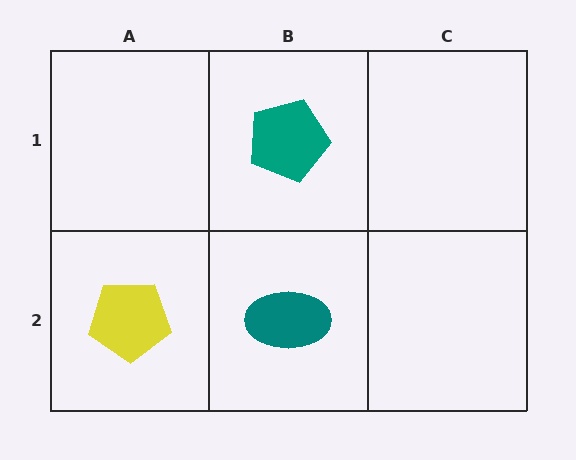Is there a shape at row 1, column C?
No, that cell is empty.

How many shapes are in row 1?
1 shape.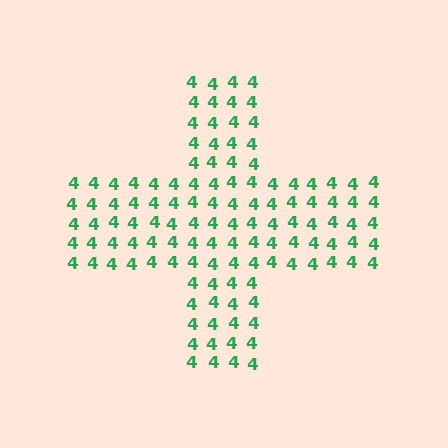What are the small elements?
The small elements are digit 4's.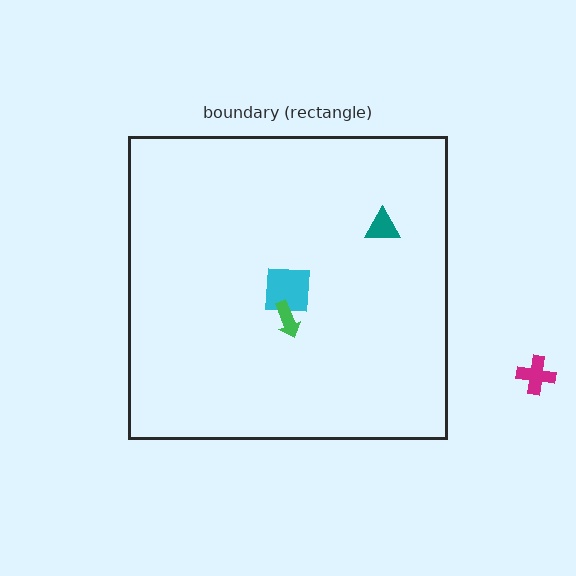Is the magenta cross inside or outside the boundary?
Outside.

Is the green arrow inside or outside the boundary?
Inside.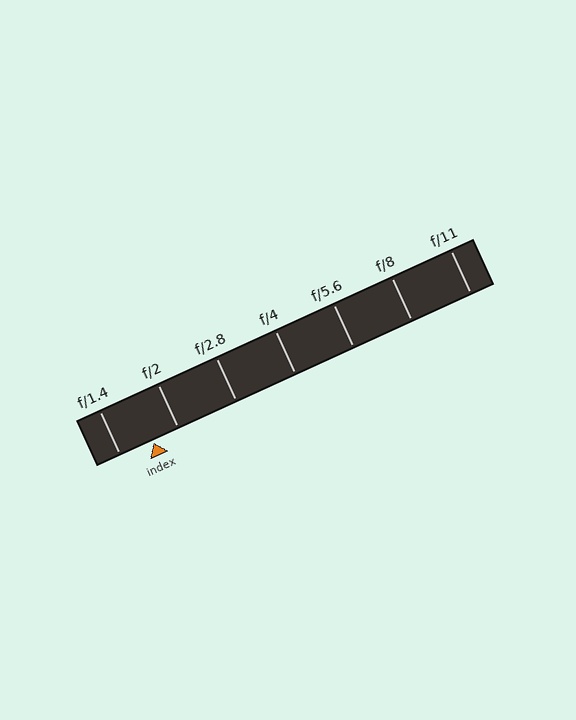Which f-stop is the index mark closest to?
The index mark is closest to f/2.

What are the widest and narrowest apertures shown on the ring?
The widest aperture shown is f/1.4 and the narrowest is f/11.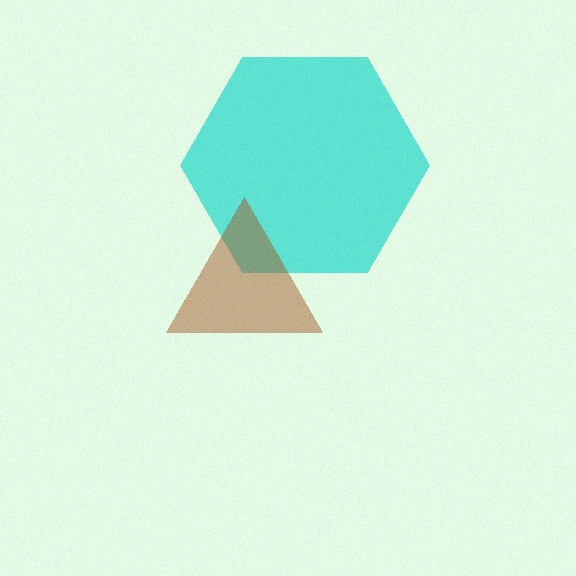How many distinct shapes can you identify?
There are 2 distinct shapes: a cyan hexagon, a brown triangle.